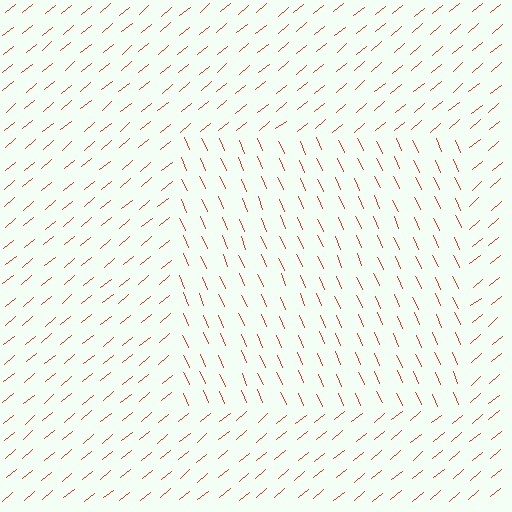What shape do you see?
I see a rectangle.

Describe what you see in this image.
The image is filled with small red line segments. A rectangle region in the image has lines oriented differently from the surrounding lines, creating a visible texture boundary.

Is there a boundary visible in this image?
Yes, there is a texture boundary formed by a change in line orientation.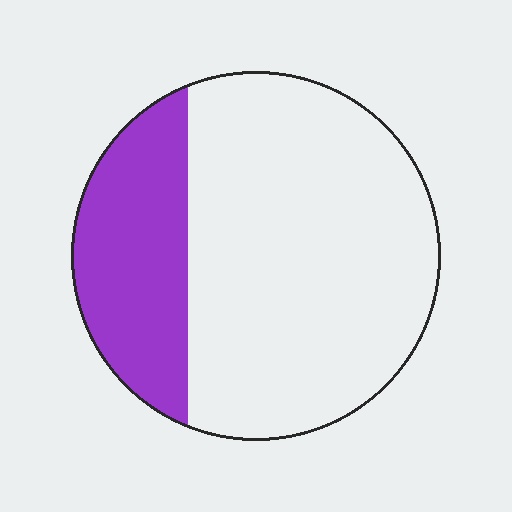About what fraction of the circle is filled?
About one quarter (1/4).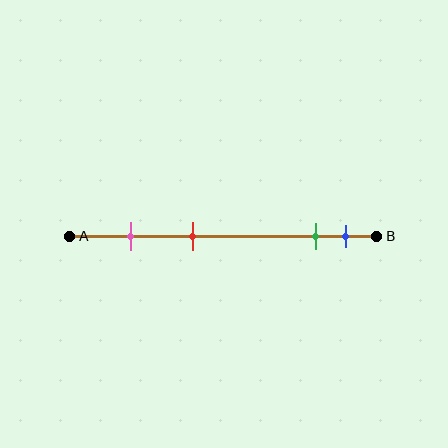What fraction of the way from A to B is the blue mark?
The blue mark is approximately 90% (0.9) of the way from A to B.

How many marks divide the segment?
There are 4 marks dividing the segment.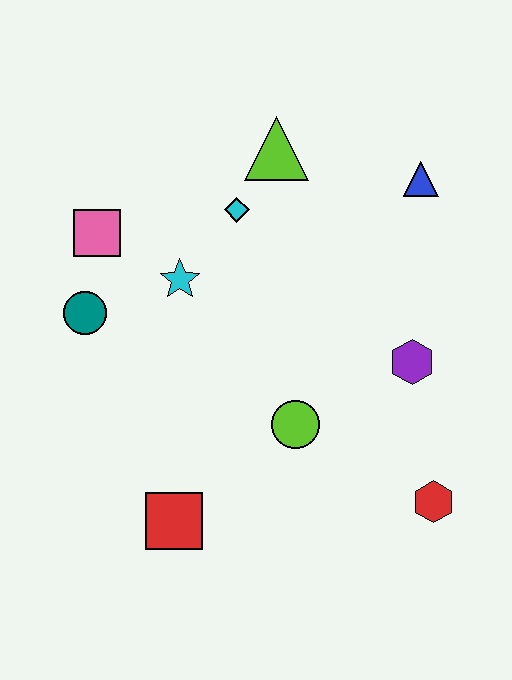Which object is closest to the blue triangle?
The lime triangle is closest to the blue triangle.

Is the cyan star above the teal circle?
Yes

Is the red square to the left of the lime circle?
Yes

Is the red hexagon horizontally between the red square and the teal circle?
No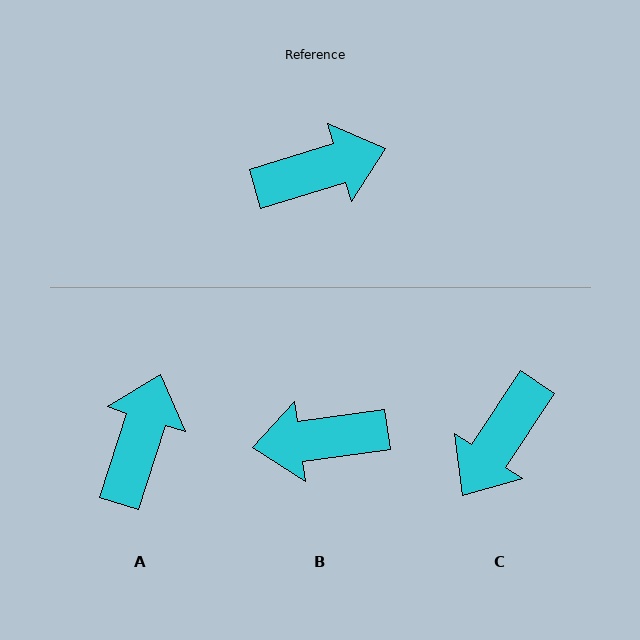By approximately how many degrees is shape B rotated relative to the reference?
Approximately 171 degrees counter-clockwise.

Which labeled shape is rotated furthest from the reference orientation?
B, about 171 degrees away.